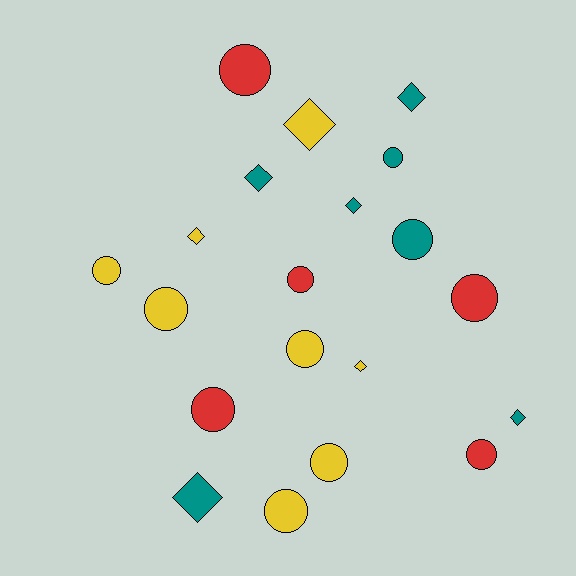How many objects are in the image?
There are 20 objects.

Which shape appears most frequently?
Circle, with 12 objects.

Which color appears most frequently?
Yellow, with 8 objects.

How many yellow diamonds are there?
There are 3 yellow diamonds.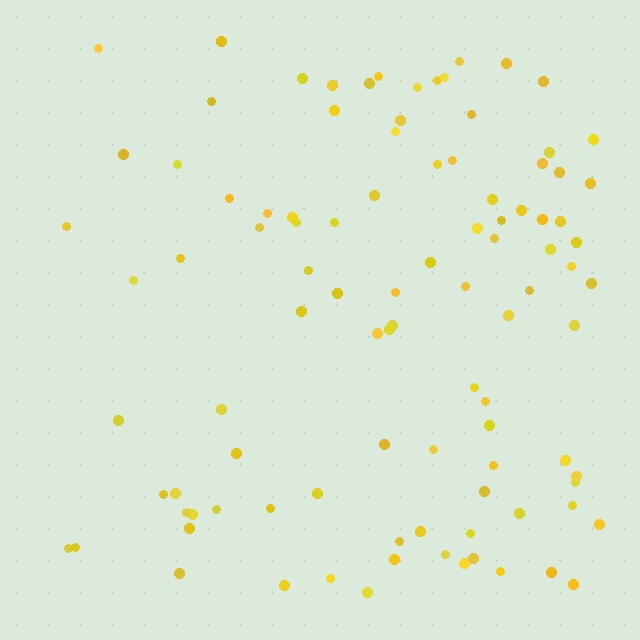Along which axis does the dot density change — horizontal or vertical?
Horizontal.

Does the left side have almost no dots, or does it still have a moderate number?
Still a moderate number, just noticeably fewer than the right.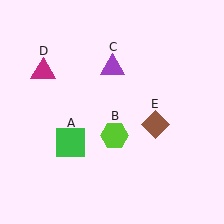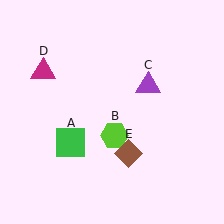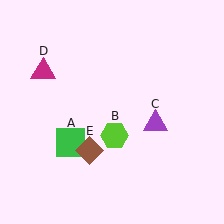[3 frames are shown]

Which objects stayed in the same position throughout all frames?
Green square (object A) and lime hexagon (object B) and magenta triangle (object D) remained stationary.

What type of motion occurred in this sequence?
The purple triangle (object C), brown diamond (object E) rotated clockwise around the center of the scene.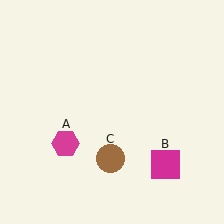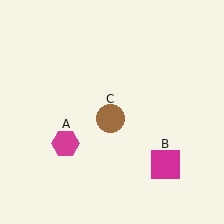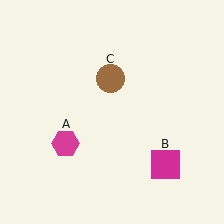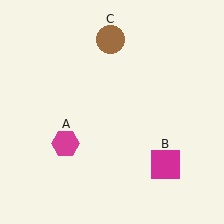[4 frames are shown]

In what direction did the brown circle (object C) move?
The brown circle (object C) moved up.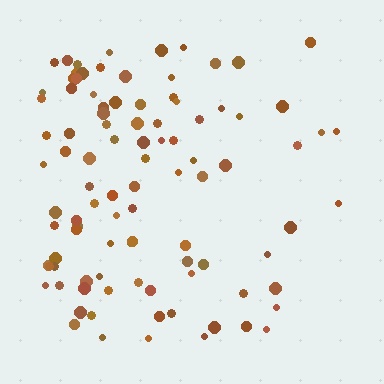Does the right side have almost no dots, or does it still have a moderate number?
Still a moderate number, just noticeably fewer than the left.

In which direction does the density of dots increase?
From right to left, with the left side densest.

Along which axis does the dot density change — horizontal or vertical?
Horizontal.